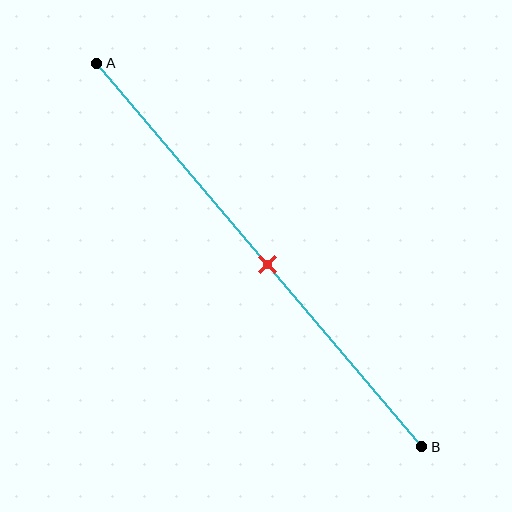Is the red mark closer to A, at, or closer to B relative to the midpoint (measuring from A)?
The red mark is approximately at the midpoint of segment AB.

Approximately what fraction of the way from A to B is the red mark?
The red mark is approximately 55% of the way from A to B.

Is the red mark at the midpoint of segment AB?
Yes, the mark is approximately at the midpoint.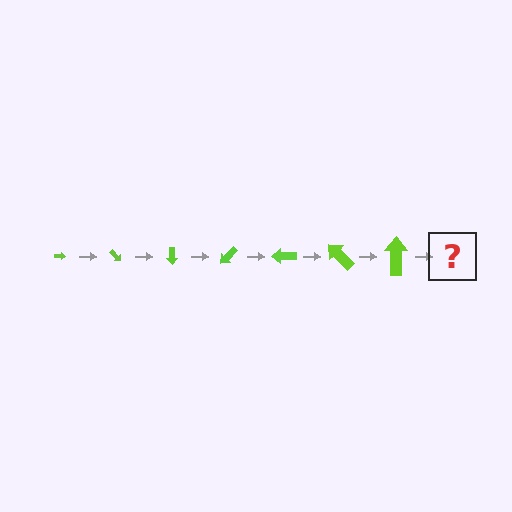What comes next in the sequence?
The next element should be an arrow, larger than the previous one and rotated 315 degrees from the start.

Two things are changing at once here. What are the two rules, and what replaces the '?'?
The two rules are that the arrow grows larger each step and it rotates 45 degrees each step. The '?' should be an arrow, larger than the previous one and rotated 315 degrees from the start.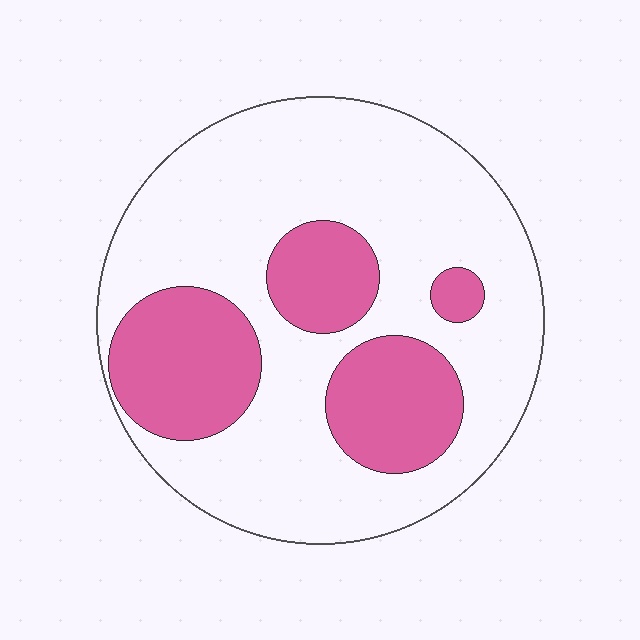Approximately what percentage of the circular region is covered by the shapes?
Approximately 30%.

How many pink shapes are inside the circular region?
4.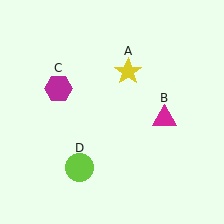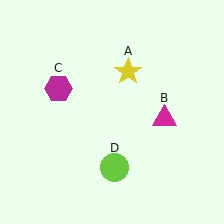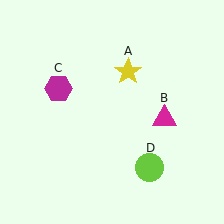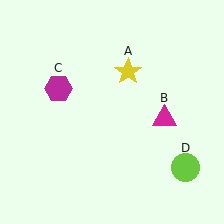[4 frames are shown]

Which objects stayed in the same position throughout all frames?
Yellow star (object A) and magenta triangle (object B) and magenta hexagon (object C) remained stationary.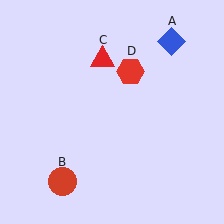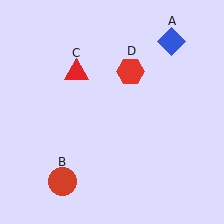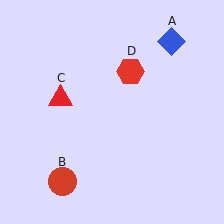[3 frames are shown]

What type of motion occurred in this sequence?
The red triangle (object C) rotated counterclockwise around the center of the scene.